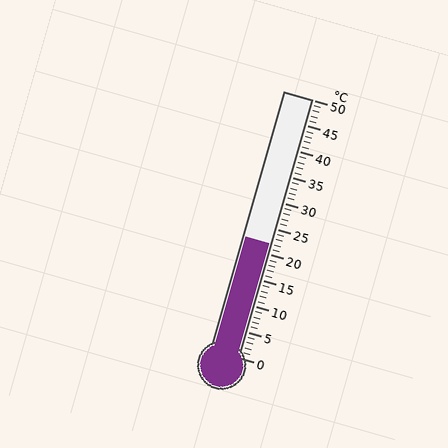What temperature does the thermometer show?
The thermometer shows approximately 22°C.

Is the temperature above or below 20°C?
The temperature is above 20°C.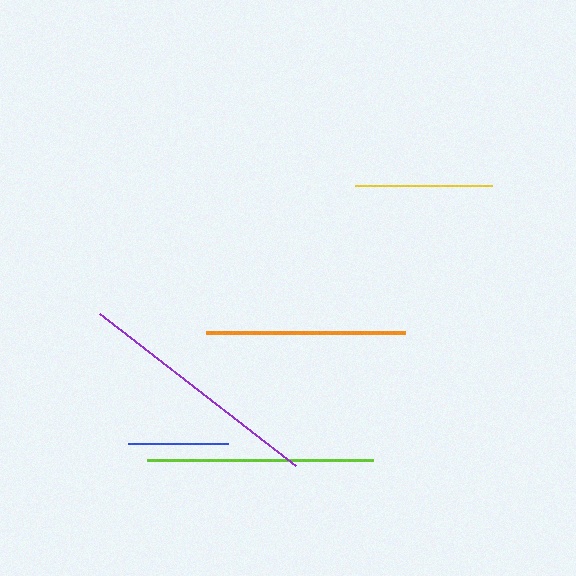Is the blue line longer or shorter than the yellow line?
The yellow line is longer than the blue line.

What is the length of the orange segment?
The orange segment is approximately 199 pixels long.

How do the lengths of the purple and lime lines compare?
The purple and lime lines are approximately the same length.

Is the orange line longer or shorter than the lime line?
The lime line is longer than the orange line.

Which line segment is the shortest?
The blue line is the shortest at approximately 100 pixels.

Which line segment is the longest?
The purple line is the longest at approximately 248 pixels.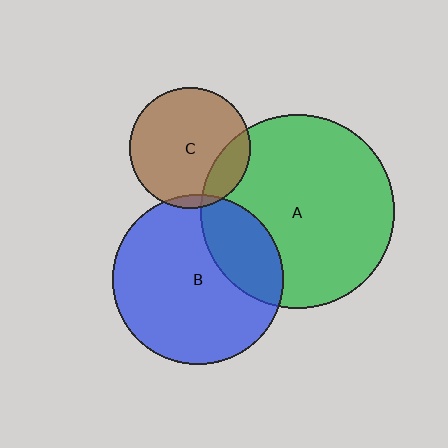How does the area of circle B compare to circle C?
Approximately 2.0 times.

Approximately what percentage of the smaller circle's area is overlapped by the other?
Approximately 5%.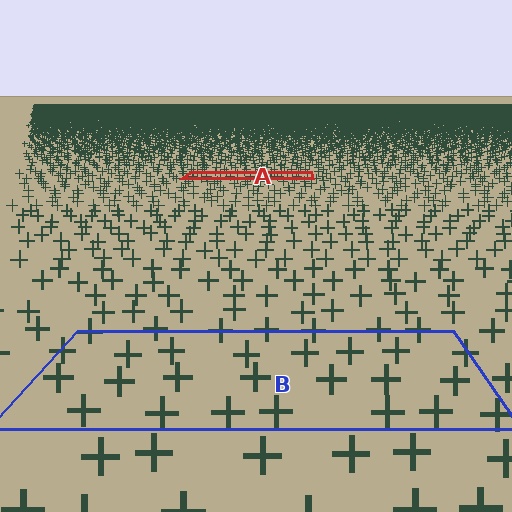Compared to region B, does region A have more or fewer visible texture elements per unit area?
Region A has more texture elements per unit area — they are packed more densely because it is farther away.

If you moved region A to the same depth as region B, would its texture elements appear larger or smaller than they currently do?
They would appear larger. At a closer depth, the same texture elements are projected at a bigger on-screen size.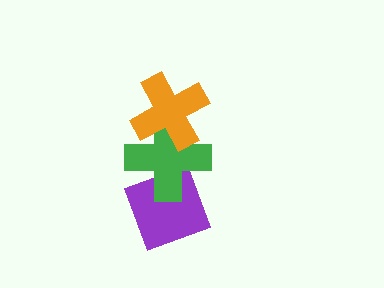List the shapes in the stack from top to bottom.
From top to bottom: the orange cross, the green cross, the purple diamond.